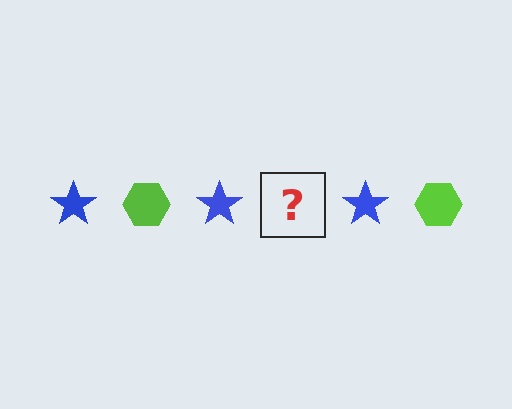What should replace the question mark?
The question mark should be replaced with a lime hexagon.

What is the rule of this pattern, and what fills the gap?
The rule is that the pattern alternates between blue star and lime hexagon. The gap should be filled with a lime hexagon.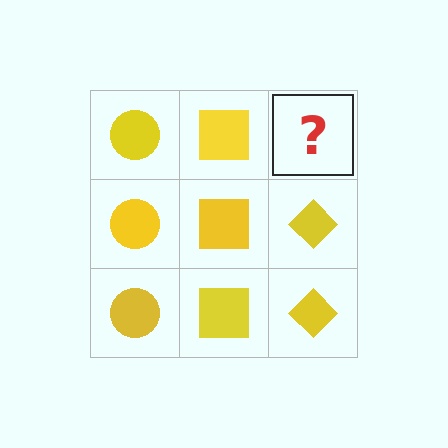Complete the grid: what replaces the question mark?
The question mark should be replaced with a yellow diamond.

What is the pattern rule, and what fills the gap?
The rule is that each column has a consistent shape. The gap should be filled with a yellow diamond.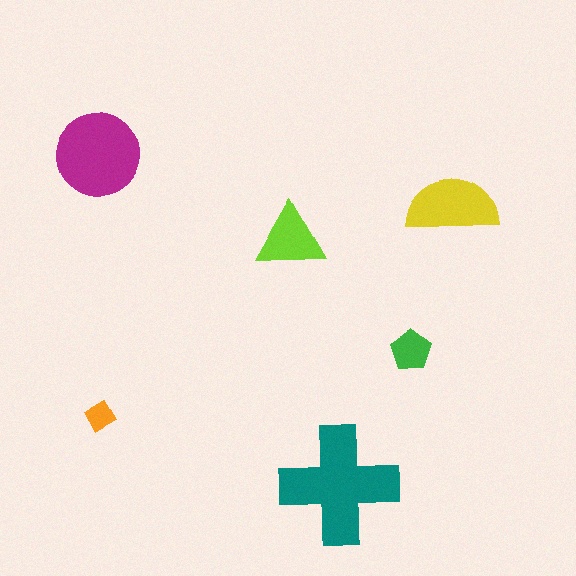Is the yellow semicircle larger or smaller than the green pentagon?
Larger.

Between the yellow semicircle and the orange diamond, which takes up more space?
The yellow semicircle.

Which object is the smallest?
The orange diamond.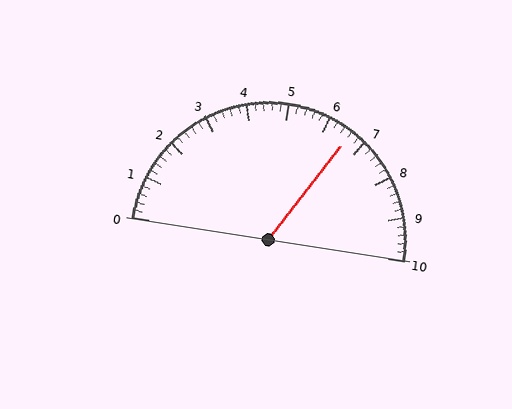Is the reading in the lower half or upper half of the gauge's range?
The reading is in the upper half of the range (0 to 10).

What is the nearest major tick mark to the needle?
The nearest major tick mark is 7.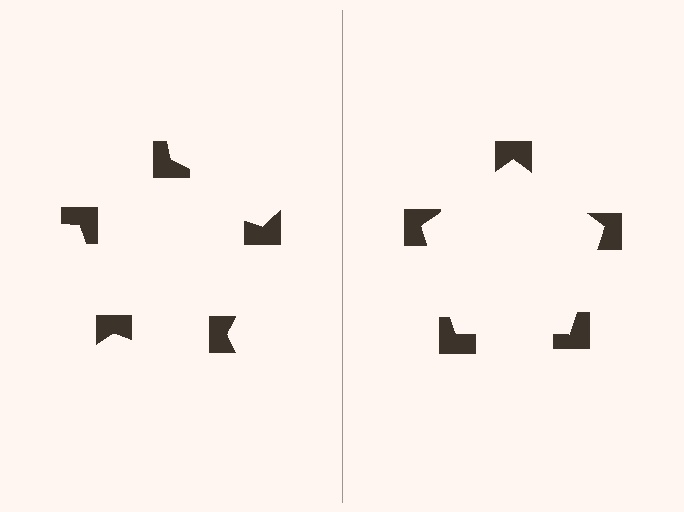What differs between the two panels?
The notched squares are positioned identically on both sides; only the wedge orientations differ. On the right they align to a pentagon; on the left they are misaligned.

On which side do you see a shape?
An illusory pentagon appears on the right side. On the left side the wedge cuts are rotated, so no coherent shape forms.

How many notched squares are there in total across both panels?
10 — 5 on each side.